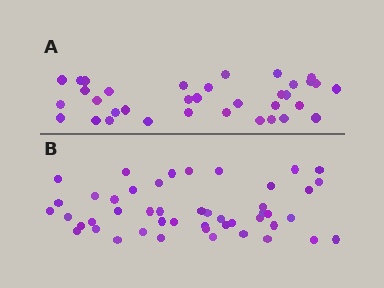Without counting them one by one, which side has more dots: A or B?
Region B (the bottom region) has more dots.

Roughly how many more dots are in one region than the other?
Region B has roughly 12 or so more dots than region A.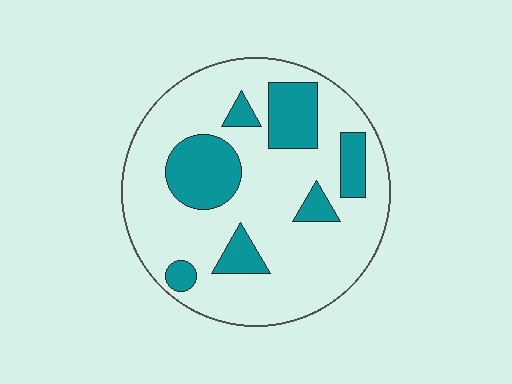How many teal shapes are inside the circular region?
7.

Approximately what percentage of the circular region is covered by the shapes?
Approximately 25%.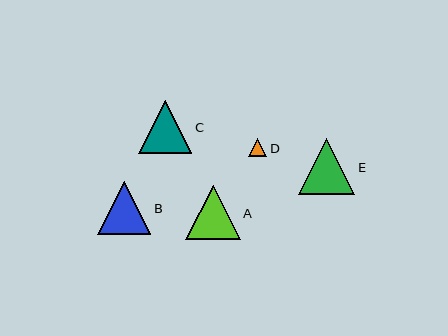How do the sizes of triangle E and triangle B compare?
Triangle E and triangle B are approximately the same size.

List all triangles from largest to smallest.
From largest to smallest: E, A, C, B, D.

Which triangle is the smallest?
Triangle D is the smallest with a size of approximately 18 pixels.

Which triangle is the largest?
Triangle E is the largest with a size of approximately 56 pixels.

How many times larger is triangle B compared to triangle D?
Triangle B is approximately 2.9 times the size of triangle D.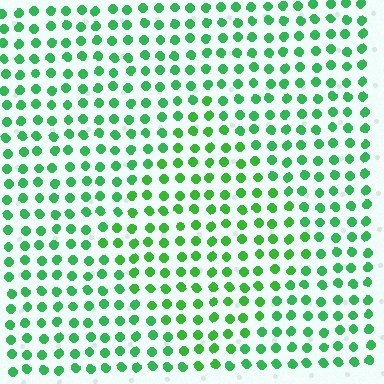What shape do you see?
I see a diamond.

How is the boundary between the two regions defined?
The boundary is defined purely by a slight shift in hue (about 17 degrees). Spacing, size, and orientation are identical on both sides.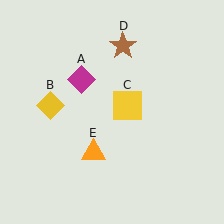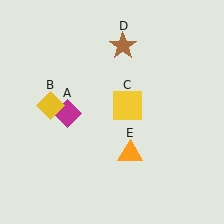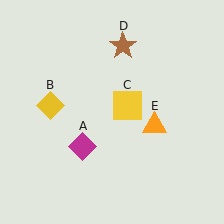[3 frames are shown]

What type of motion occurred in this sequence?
The magenta diamond (object A), orange triangle (object E) rotated counterclockwise around the center of the scene.